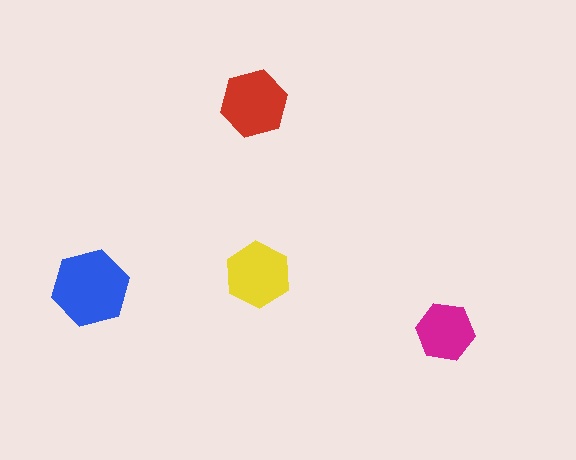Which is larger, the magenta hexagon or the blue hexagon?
The blue one.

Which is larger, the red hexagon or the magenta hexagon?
The red one.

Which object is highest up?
The red hexagon is topmost.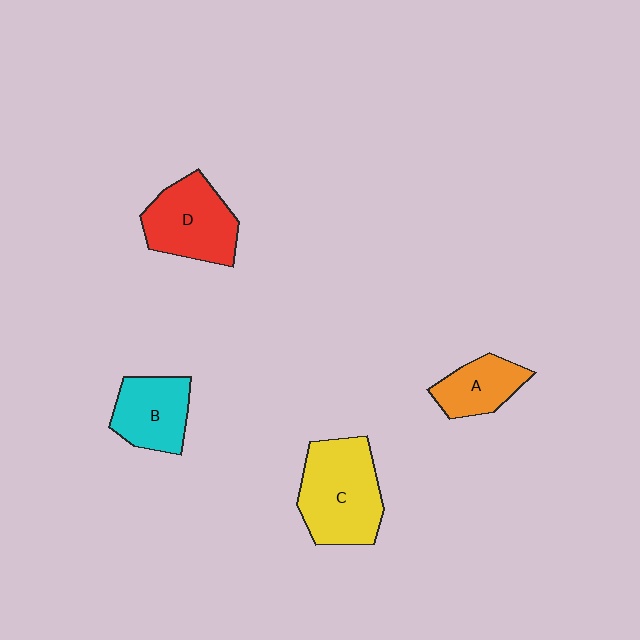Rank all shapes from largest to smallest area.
From largest to smallest: C (yellow), D (red), B (cyan), A (orange).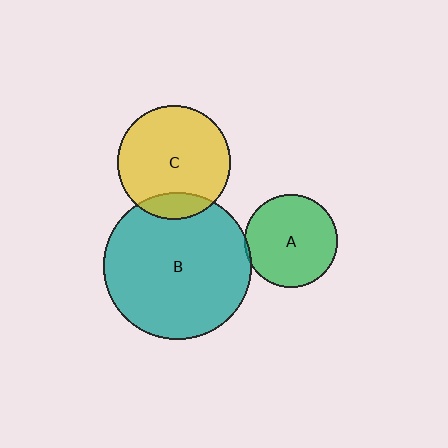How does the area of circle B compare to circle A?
Approximately 2.5 times.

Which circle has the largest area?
Circle B (teal).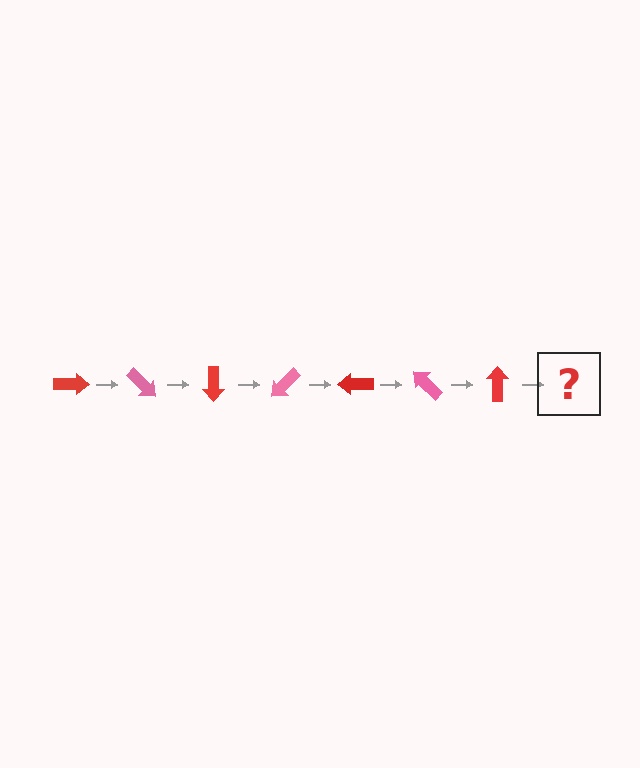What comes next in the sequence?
The next element should be a pink arrow, rotated 315 degrees from the start.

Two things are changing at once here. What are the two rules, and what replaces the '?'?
The two rules are that it rotates 45 degrees each step and the color cycles through red and pink. The '?' should be a pink arrow, rotated 315 degrees from the start.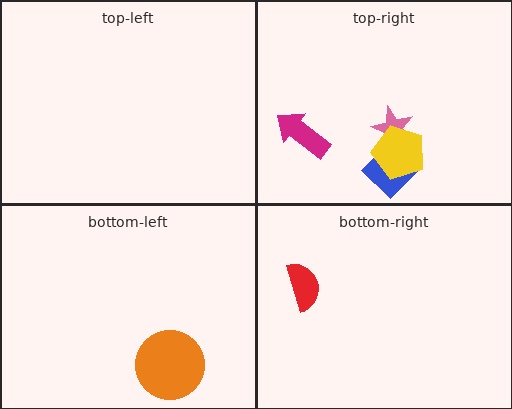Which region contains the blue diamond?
The top-right region.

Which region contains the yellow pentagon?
The top-right region.